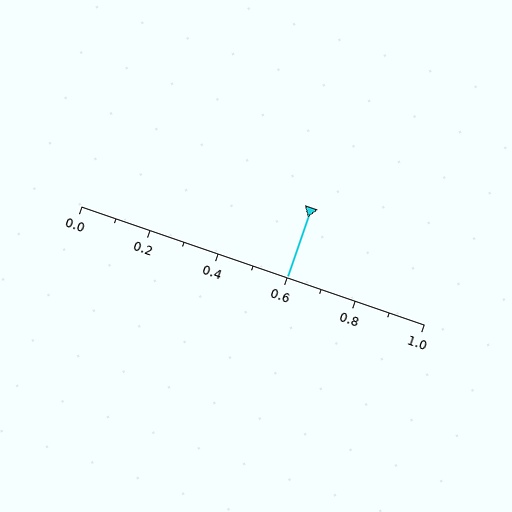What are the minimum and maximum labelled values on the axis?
The axis runs from 0.0 to 1.0.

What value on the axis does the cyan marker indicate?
The marker indicates approximately 0.6.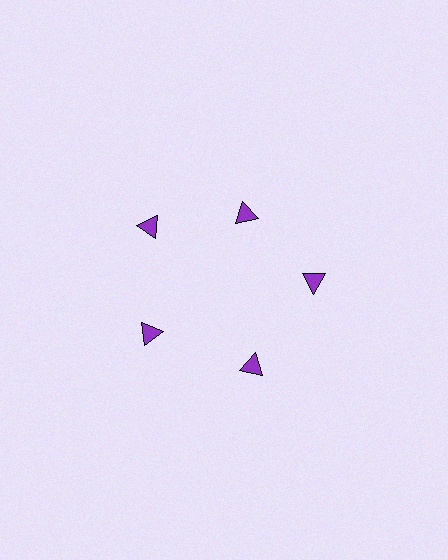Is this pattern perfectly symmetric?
No. The 5 purple triangles are arranged in a ring, but one element near the 1 o'clock position is pulled inward toward the center, breaking the 5-fold rotational symmetry.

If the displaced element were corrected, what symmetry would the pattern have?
It would have 5-fold rotational symmetry — the pattern would map onto itself every 72 degrees.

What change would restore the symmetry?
The symmetry would be restored by moving it outward, back onto the ring so that all 5 triangles sit at equal angles and equal distance from the center.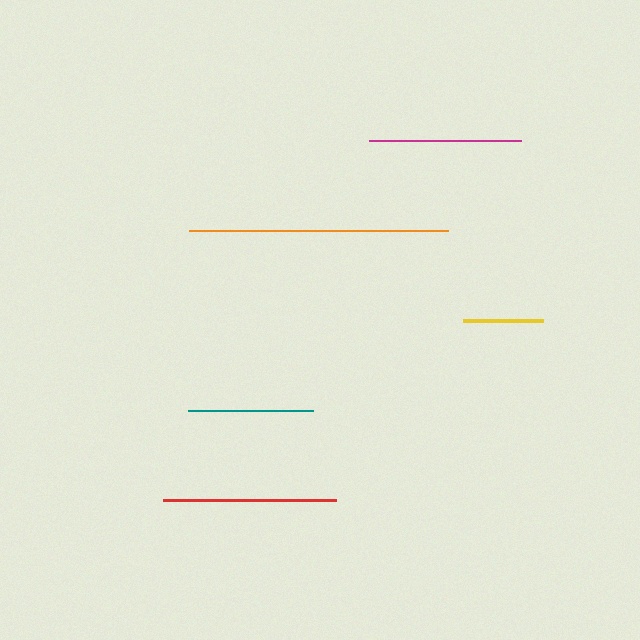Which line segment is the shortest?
The yellow line is the shortest at approximately 80 pixels.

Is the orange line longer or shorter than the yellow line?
The orange line is longer than the yellow line.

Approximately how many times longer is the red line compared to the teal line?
The red line is approximately 1.4 times the length of the teal line.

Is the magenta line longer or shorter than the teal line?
The magenta line is longer than the teal line.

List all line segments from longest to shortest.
From longest to shortest: orange, red, magenta, teal, yellow.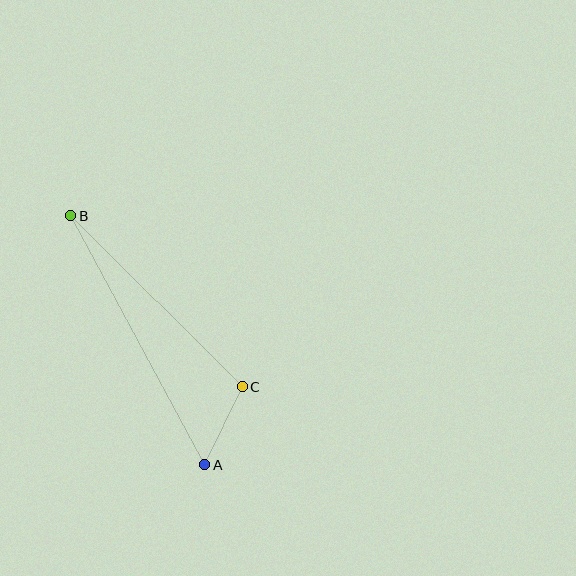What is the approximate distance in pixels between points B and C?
The distance between B and C is approximately 242 pixels.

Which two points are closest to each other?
Points A and C are closest to each other.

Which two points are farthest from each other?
Points A and B are farthest from each other.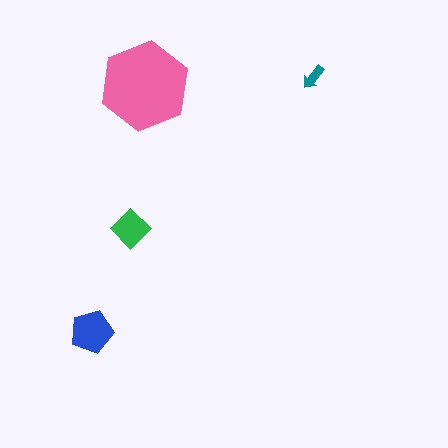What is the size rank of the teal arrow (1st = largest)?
4th.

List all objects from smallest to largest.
The teal arrow, the green diamond, the blue pentagon, the pink hexagon.